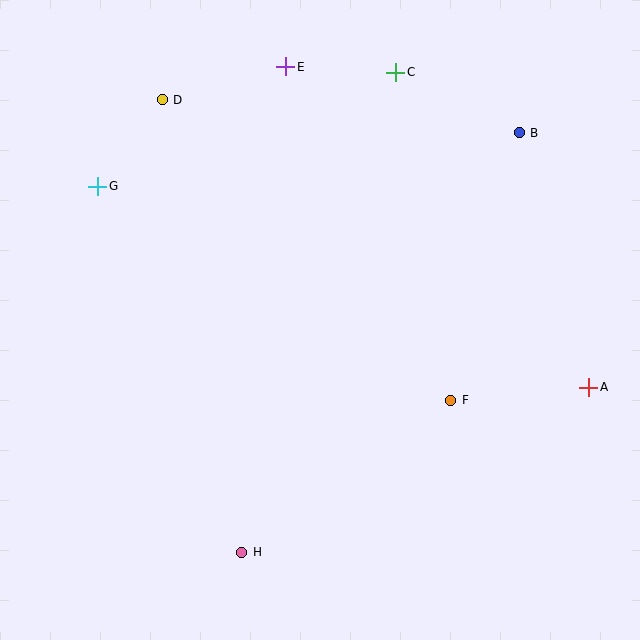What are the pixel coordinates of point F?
Point F is at (451, 400).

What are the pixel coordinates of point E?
Point E is at (286, 67).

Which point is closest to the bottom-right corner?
Point A is closest to the bottom-right corner.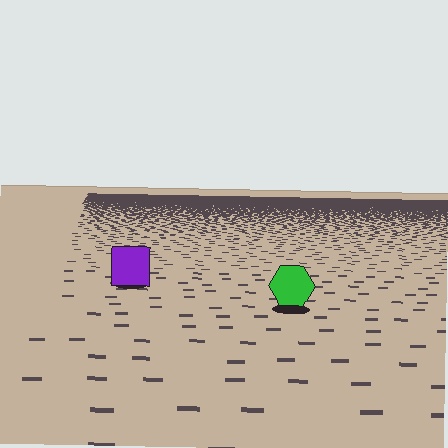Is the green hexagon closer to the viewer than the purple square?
Yes. The green hexagon is closer — you can tell from the texture gradient: the ground texture is coarser near it.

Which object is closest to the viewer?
The green hexagon is closest. The texture marks near it are larger and more spread out.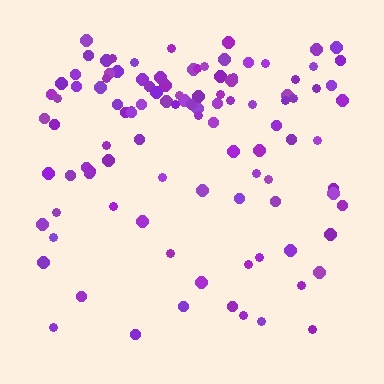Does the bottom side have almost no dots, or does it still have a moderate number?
Still a moderate number, just noticeably fewer than the top.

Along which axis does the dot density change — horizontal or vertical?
Vertical.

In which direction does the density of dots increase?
From bottom to top, with the top side densest.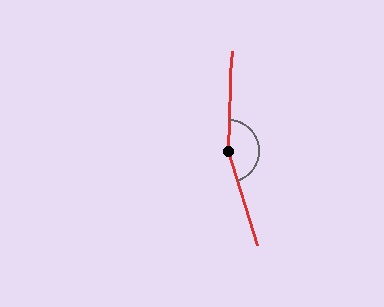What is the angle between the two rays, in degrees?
Approximately 161 degrees.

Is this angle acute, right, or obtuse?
It is obtuse.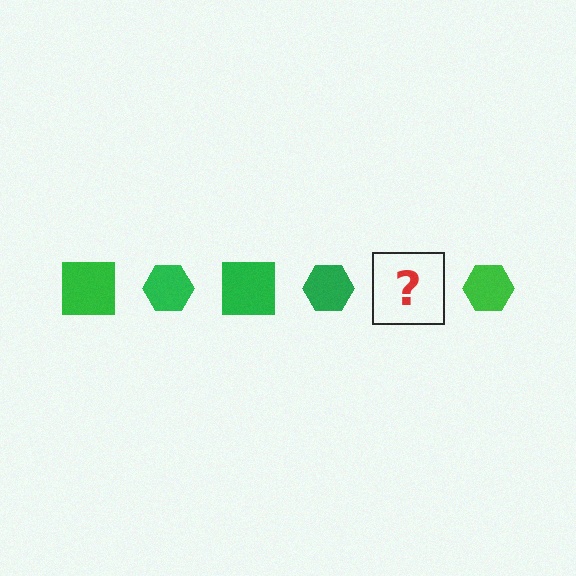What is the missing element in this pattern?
The missing element is a green square.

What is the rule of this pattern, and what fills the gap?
The rule is that the pattern cycles through square, hexagon shapes in green. The gap should be filled with a green square.